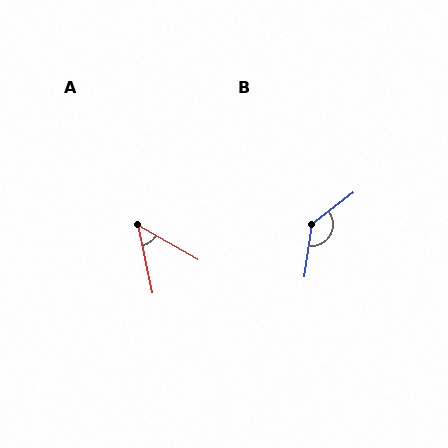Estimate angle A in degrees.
Approximately 48 degrees.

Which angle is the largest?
B, at approximately 135 degrees.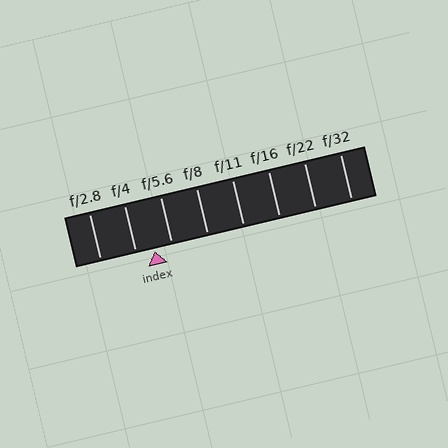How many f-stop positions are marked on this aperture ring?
There are 8 f-stop positions marked.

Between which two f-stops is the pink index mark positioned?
The index mark is between f/4 and f/5.6.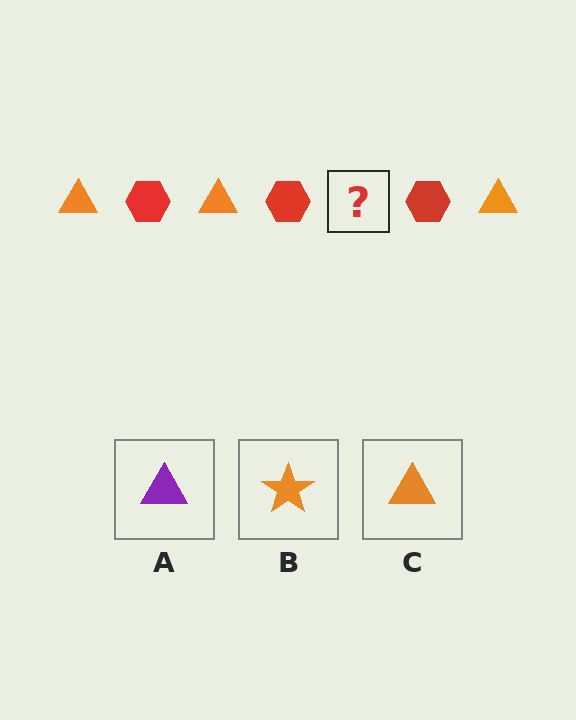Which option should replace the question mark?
Option C.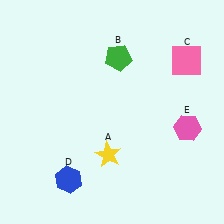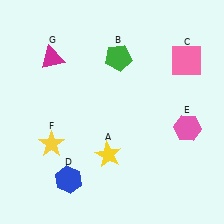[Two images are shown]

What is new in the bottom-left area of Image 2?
A yellow star (F) was added in the bottom-left area of Image 2.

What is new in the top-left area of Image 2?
A magenta triangle (G) was added in the top-left area of Image 2.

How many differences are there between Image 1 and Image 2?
There are 2 differences between the two images.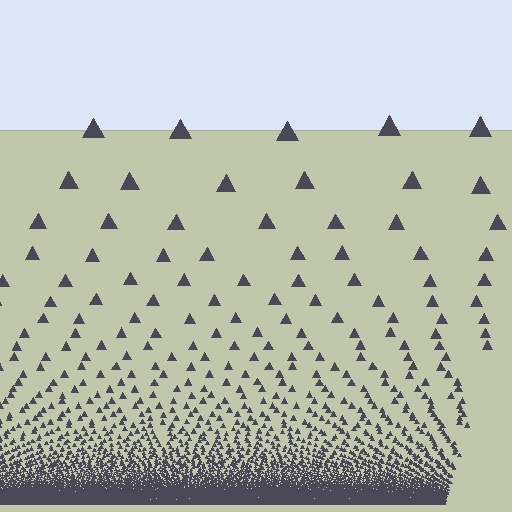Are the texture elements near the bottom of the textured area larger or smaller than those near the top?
Smaller. The gradient is inverted — elements near the bottom are smaller and denser.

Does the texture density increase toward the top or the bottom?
Density increases toward the bottom.